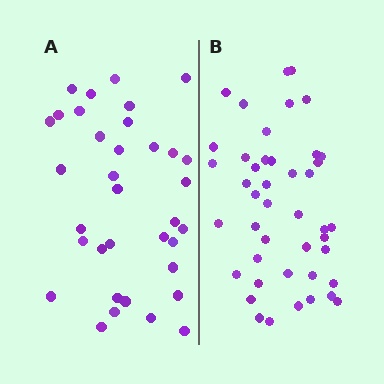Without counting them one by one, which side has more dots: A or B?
Region B (the right region) has more dots.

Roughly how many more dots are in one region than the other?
Region B has roughly 8 or so more dots than region A.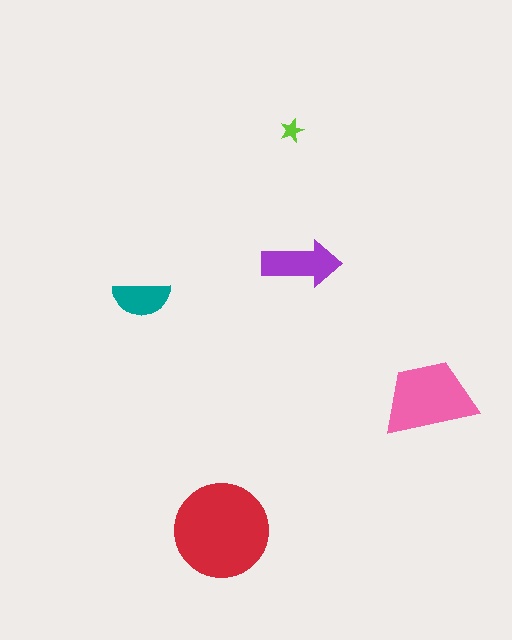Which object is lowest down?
The red circle is bottommost.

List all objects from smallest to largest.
The lime star, the teal semicircle, the purple arrow, the pink trapezoid, the red circle.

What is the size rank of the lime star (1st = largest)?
5th.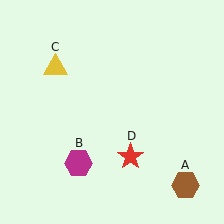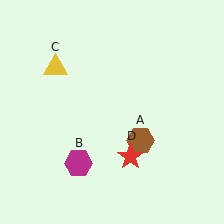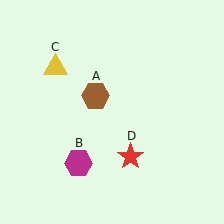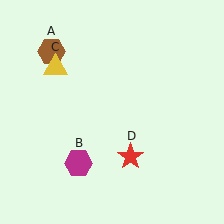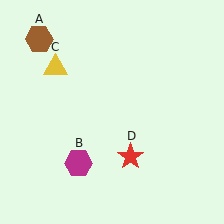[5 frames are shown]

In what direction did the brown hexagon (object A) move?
The brown hexagon (object A) moved up and to the left.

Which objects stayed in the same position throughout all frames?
Magenta hexagon (object B) and yellow triangle (object C) and red star (object D) remained stationary.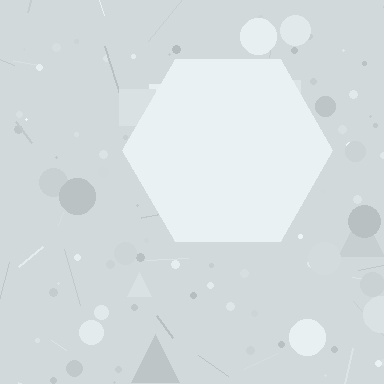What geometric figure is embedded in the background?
A hexagon is embedded in the background.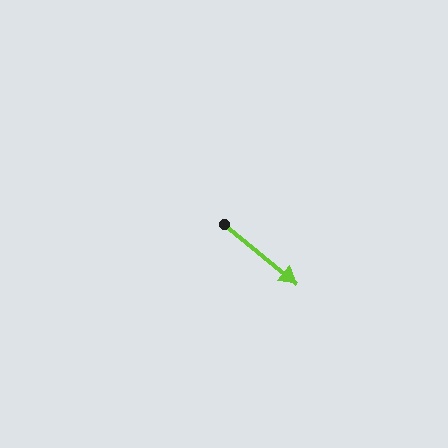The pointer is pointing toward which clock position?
Roughly 4 o'clock.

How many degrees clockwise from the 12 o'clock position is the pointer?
Approximately 129 degrees.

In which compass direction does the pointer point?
Southeast.